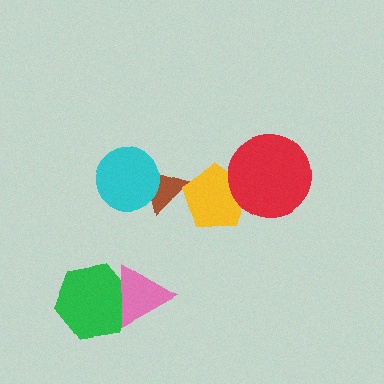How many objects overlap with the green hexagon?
1 object overlaps with the green hexagon.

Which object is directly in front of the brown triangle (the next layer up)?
The cyan circle is directly in front of the brown triangle.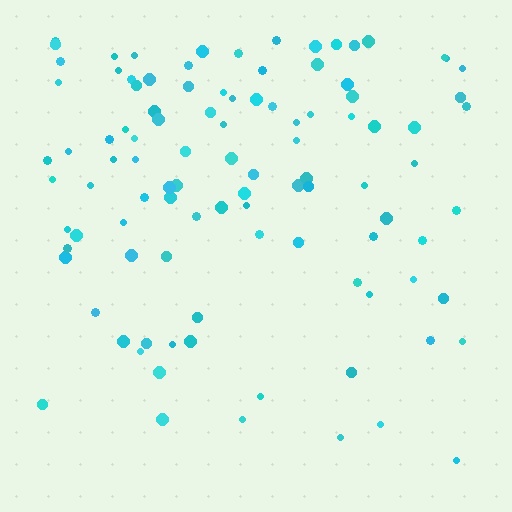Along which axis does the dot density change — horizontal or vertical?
Vertical.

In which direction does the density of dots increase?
From bottom to top, with the top side densest.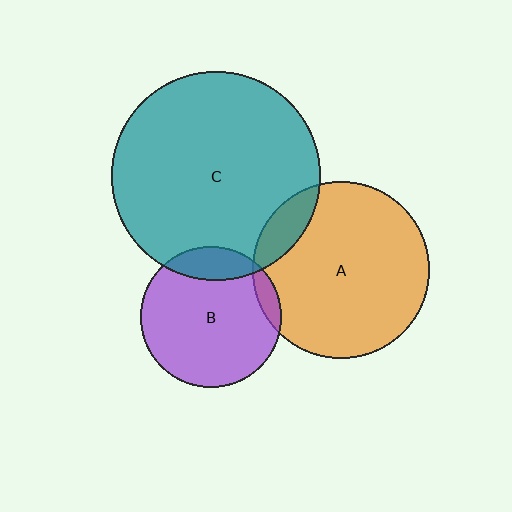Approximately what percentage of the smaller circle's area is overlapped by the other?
Approximately 5%.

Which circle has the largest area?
Circle C (teal).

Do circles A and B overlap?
Yes.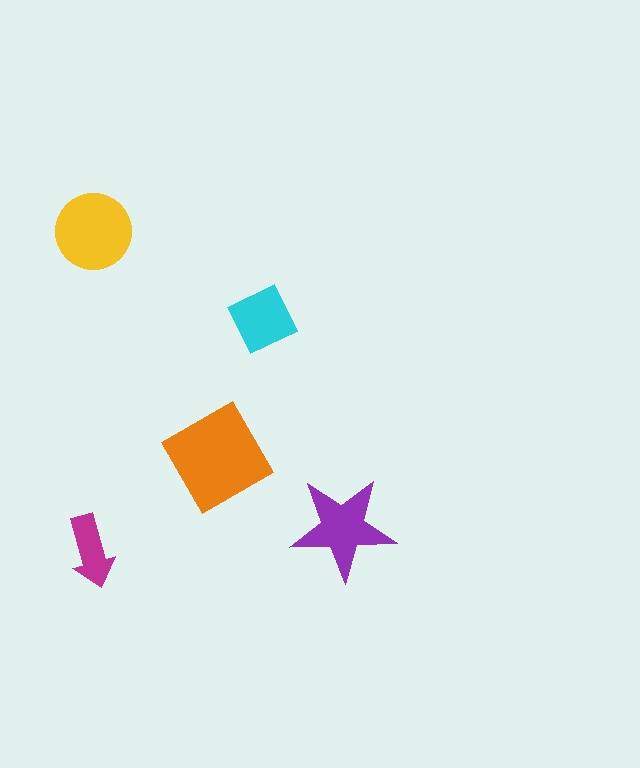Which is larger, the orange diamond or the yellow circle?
The orange diamond.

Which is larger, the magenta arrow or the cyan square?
The cyan square.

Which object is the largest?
The orange diamond.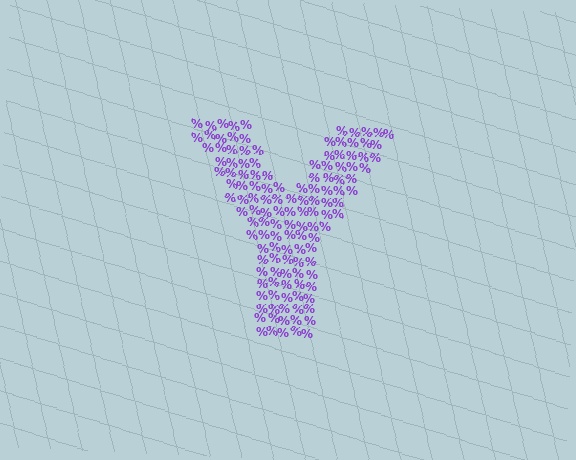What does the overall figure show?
The overall figure shows the letter Y.